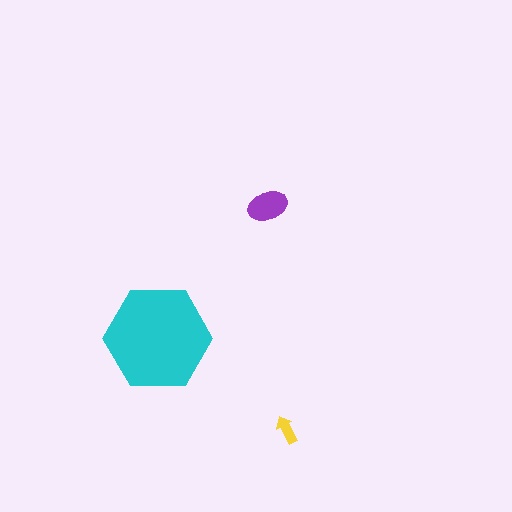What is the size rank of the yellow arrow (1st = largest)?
3rd.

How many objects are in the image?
There are 3 objects in the image.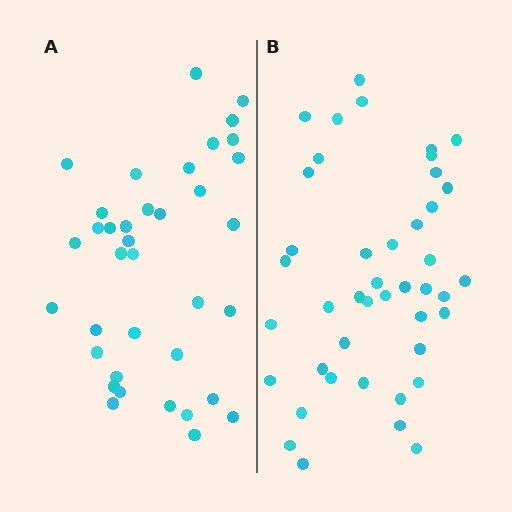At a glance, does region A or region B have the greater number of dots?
Region B (the right region) has more dots.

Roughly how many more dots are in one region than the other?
Region B has about 6 more dots than region A.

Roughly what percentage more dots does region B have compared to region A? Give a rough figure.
About 15% more.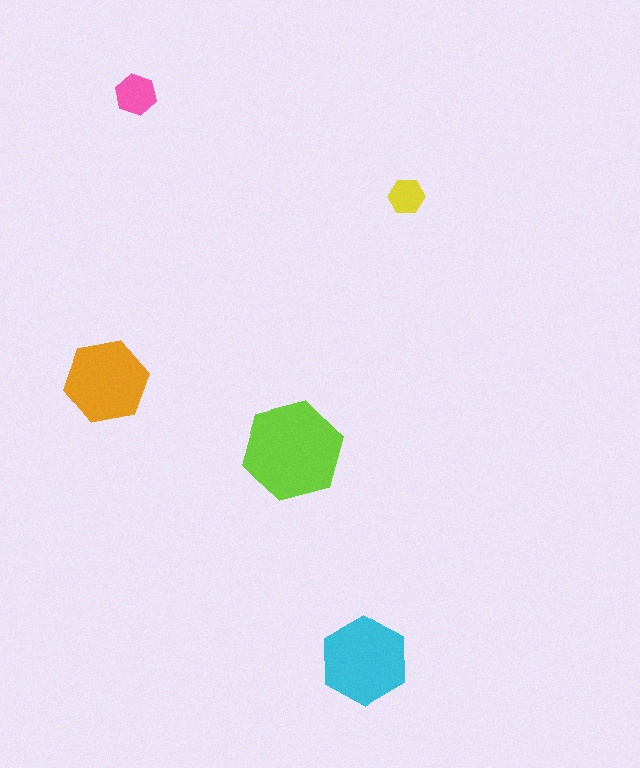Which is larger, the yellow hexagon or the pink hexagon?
The pink one.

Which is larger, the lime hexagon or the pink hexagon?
The lime one.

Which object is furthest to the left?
The orange hexagon is leftmost.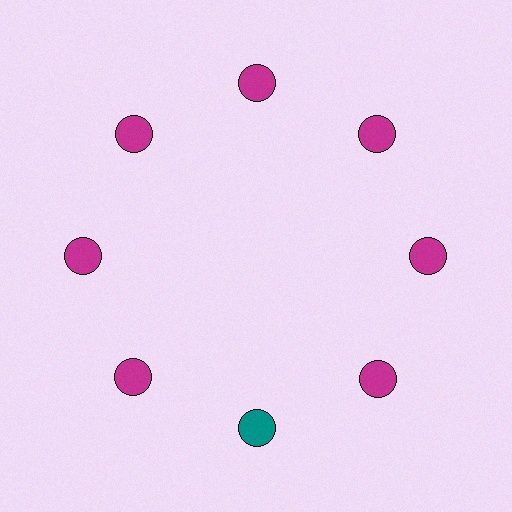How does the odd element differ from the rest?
It has a different color: teal instead of magenta.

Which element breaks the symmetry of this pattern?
The teal circle at roughly the 6 o'clock position breaks the symmetry. All other shapes are magenta circles.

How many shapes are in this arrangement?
There are 8 shapes arranged in a ring pattern.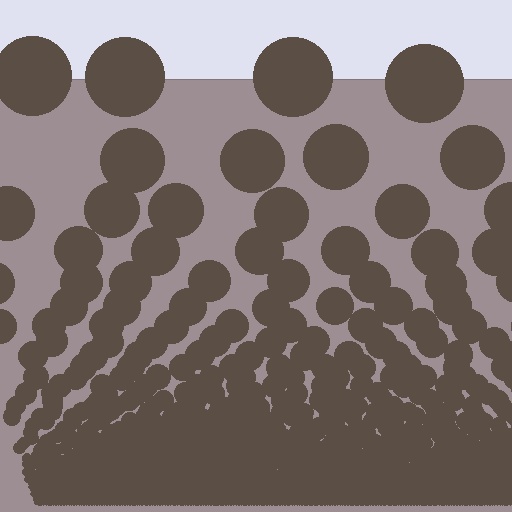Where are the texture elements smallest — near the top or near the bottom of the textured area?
Near the bottom.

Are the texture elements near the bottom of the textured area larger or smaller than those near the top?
Smaller. The gradient is inverted — elements near the bottom are smaller and denser.